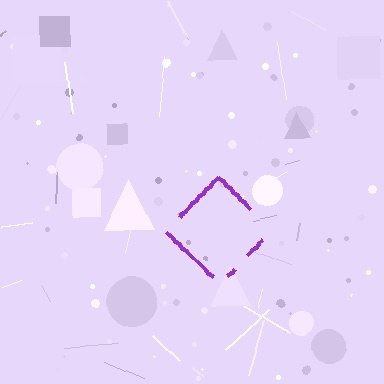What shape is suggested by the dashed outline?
The dashed outline suggests a diamond.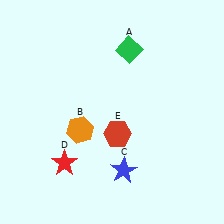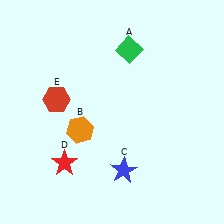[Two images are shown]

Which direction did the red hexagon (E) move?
The red hexagon (E) moved left.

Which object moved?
The red hexagon (E) moved left.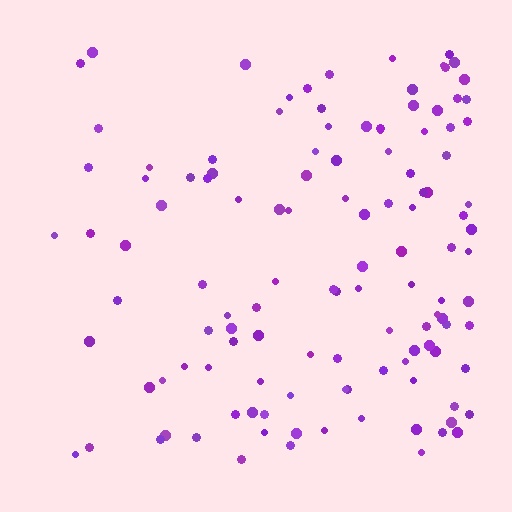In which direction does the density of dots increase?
From left to right, with the right side densest.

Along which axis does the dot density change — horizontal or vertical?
Horizontal.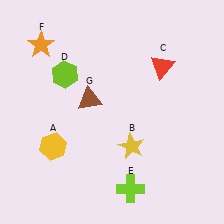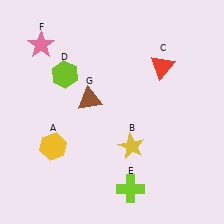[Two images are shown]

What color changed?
The star (F) changed from orange in Image 1 to pink in Image 2.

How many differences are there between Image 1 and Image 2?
There is 1 difference between the two images.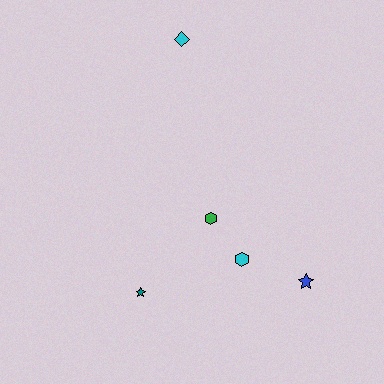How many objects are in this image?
There are 5 objects.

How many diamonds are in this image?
There is 1 diamond.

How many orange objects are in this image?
There are no orange objects.